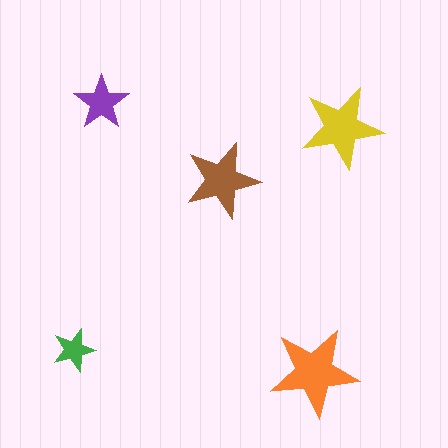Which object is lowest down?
The orange star is bottommost.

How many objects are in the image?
There are 5 objects in the image.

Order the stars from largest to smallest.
the orange one, the yellow one, the brown one, the purple one, the green one.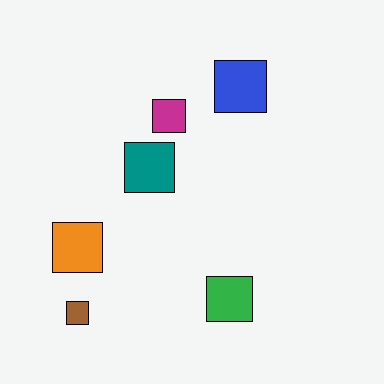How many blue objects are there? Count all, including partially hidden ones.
There is 1 blue object.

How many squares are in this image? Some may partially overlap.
There are 6 squares.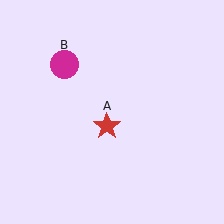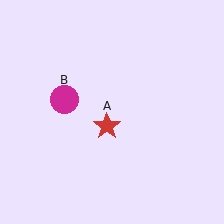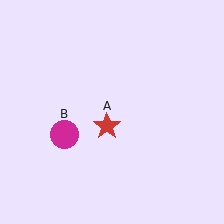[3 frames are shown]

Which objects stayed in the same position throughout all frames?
Red star (object A) remained stationary.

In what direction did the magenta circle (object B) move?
The magenta circle (object B) moved down.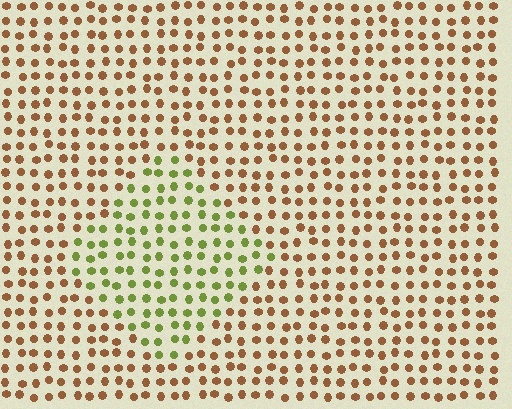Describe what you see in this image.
The image is filled with small brown elements in a uniform arrangement. A diamond-shaped region is visible where the elements are tinted to a slightly different hue, forming a subtle color boundary.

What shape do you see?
I see a diamond.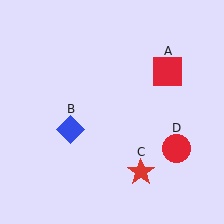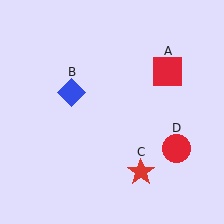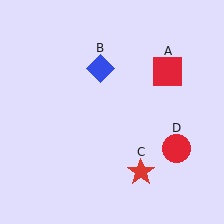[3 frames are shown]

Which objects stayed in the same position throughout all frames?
Red square (object A) and red star (object C) and red circle (object D) remained stationary.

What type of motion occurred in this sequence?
The blue diamond (object B) rotated clockwise around the center of the scene.